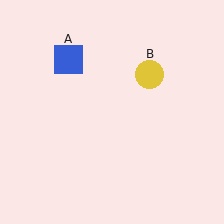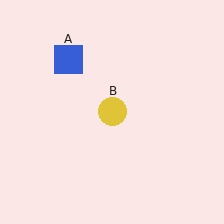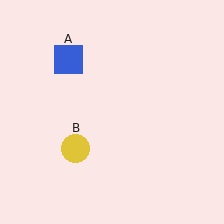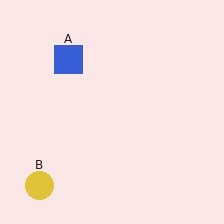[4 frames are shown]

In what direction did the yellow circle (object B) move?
The yellow circle (object B) moved down and to the left.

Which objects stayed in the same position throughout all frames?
Blue square (object A) remained stationary.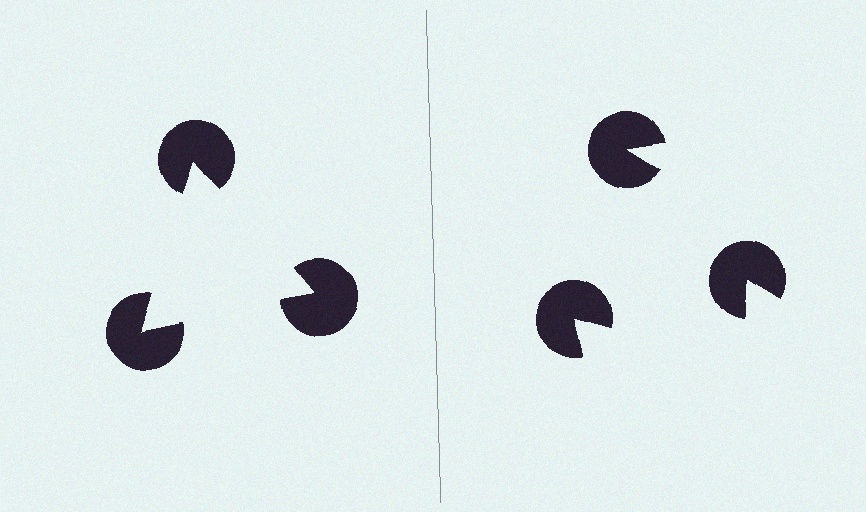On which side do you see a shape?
An illusory triangle appears on the left side. On the right side the wedge cuts are rotated, so no coherent shape forms.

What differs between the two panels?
The pac-man discs are positioned identically on both sides; only the wedge orientations differ. On the left they align to a triangle; on the right they are misaligned.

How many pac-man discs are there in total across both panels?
6 — 3 on each side.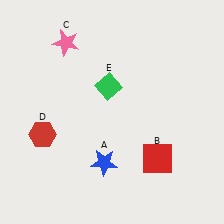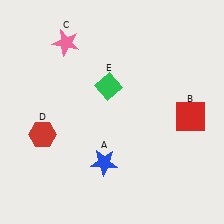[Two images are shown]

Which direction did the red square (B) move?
The red square (B) moved up.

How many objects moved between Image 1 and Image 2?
1 object moved between the two images.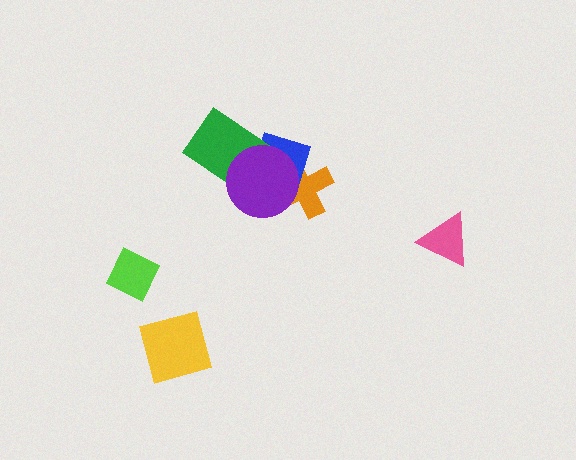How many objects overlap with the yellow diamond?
0 objects overlap with the yellow diamond.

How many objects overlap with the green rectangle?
2 objects overlap with the green rectangle.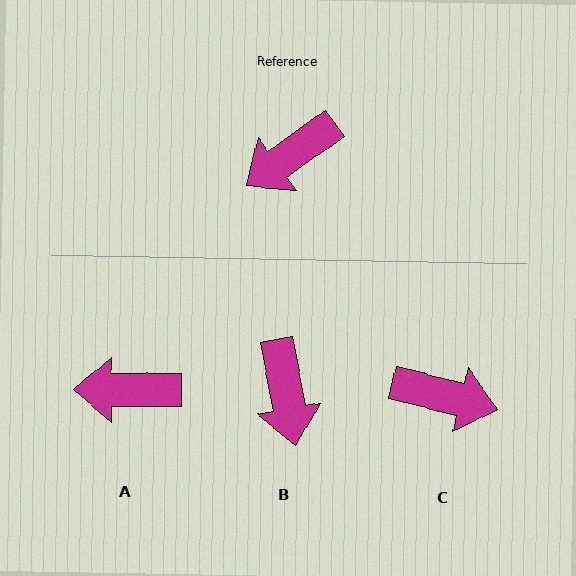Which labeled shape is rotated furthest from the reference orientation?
C, about 130 degrees away.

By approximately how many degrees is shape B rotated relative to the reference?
Approximately 65 degrees counter-clockwise.